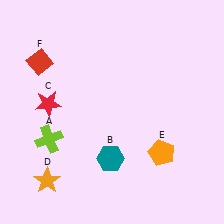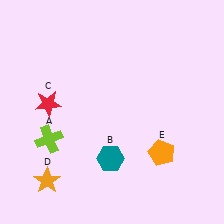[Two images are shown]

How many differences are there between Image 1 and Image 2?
There is 1 difference between the two images.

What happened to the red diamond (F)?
The red diamond (F) was removed in Image 2. It was in the top-left area of Image 1.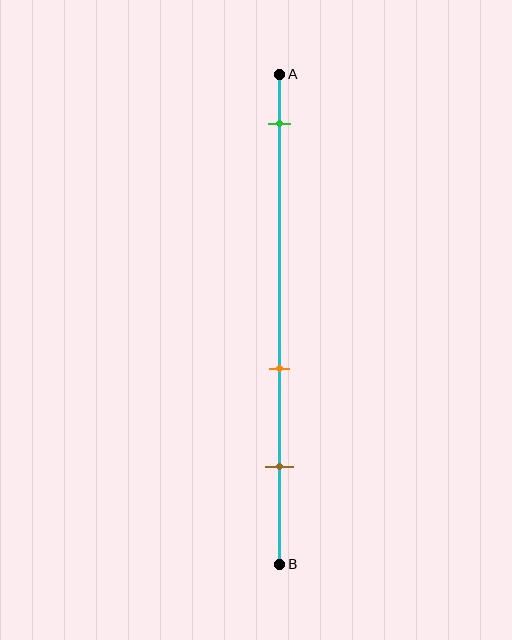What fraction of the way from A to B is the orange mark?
The orange mark is approximately 60% (0.6) of the way from A to B.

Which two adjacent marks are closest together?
The orange and brown marks are the closest adjacent pair.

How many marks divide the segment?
There are 3 marks dividing the segment.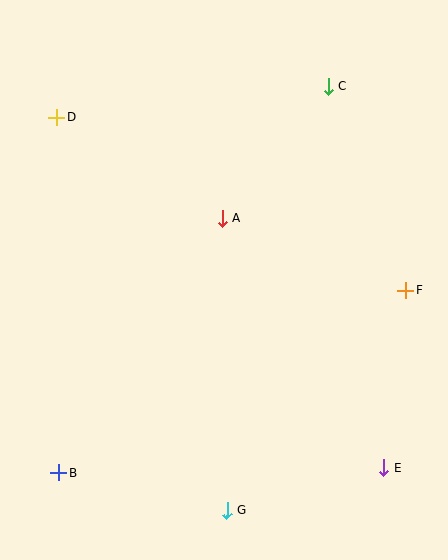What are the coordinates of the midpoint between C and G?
The midpoint between C and G is at (277, 298).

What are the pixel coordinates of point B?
Point B is at (59, 473).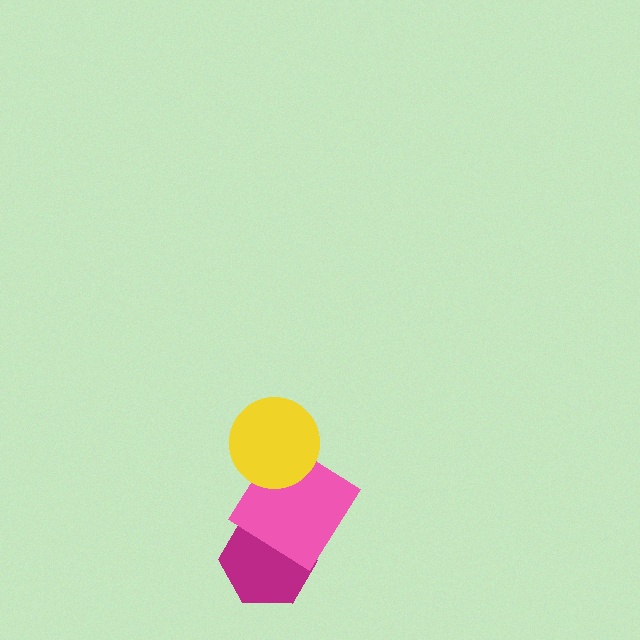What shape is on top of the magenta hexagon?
The pink diamond is on top of the magenta hexagon.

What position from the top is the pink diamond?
The pink diamond is 2nd from the top.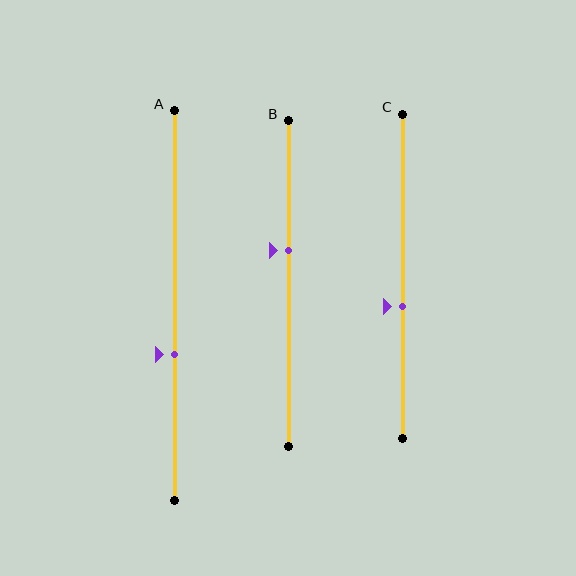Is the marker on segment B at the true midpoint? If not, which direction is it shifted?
No, the marker on segment B is shifted upward by about 10% of the segment length.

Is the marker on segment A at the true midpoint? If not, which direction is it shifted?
No, the marker on segment A is shifted downward by about 13% of the segment length.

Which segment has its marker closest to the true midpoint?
Segment C has its marker closest to the true midpoint.